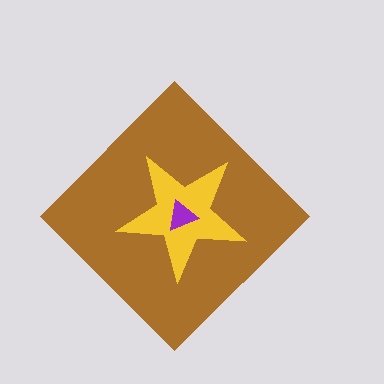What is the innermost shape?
The purple triangle.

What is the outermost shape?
The brown diamond.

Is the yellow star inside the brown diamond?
Yes.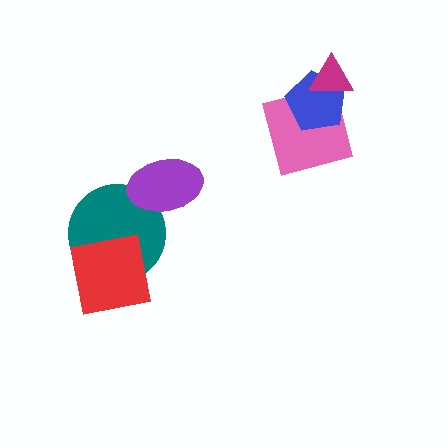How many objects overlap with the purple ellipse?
1 object overlaps with the purple ellipse.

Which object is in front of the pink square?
The blue pentagon is in front of the pink square.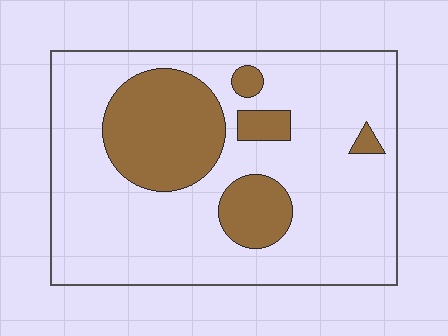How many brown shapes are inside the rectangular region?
5.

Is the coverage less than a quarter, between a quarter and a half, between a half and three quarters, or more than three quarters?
Less than a quarter.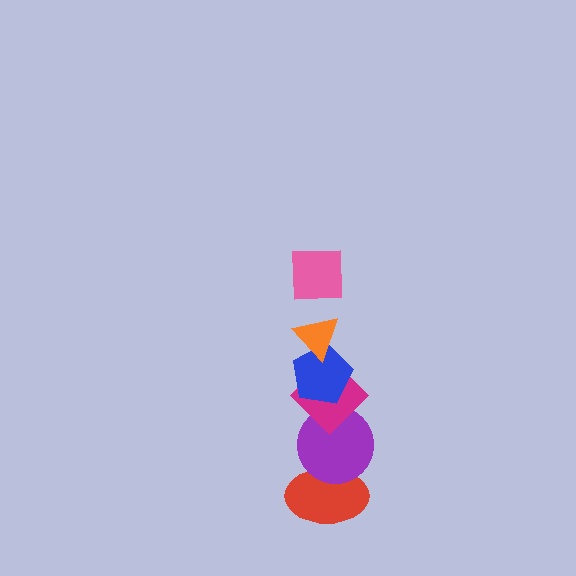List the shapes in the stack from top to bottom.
From top to bottom: the pink square, the orange triangle, the blue pentagon, the magenta diamond, the purple circle, the red ellipse.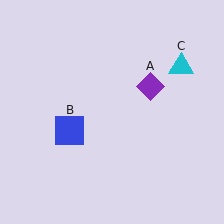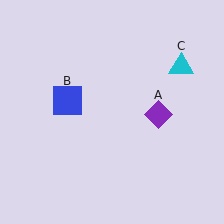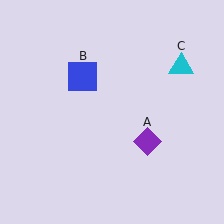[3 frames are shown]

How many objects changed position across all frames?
2 objects changed position: purple diamond (object A), blue square (object B).